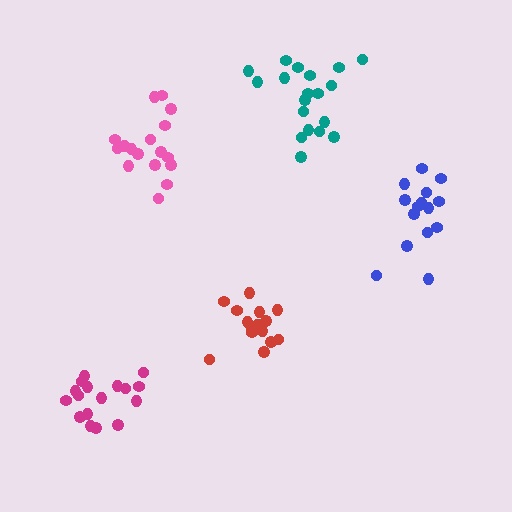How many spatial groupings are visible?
There are 5 spatial groupings.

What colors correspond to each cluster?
The clusters are colored: red, blue, pink, teal, magenta.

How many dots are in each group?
Group 1: 15 dots, Group 2: 15 dots, Group 3: 17 dots, Group 4: 19 dots, Group 5: 17 dots (83 total).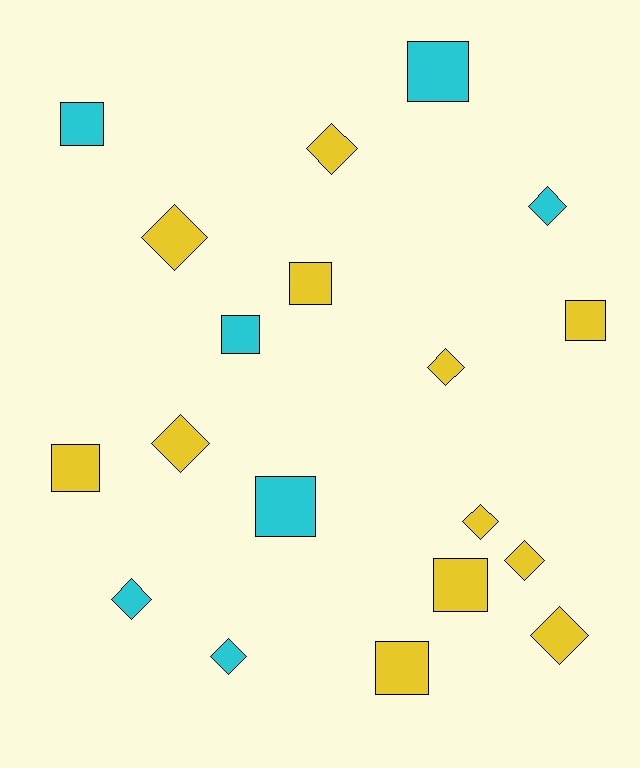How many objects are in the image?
There are 19 objects.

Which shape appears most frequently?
Diamond, with 10 objects.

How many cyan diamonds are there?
There are 3 cyan diamonds.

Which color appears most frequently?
Yellow, with 12 objects.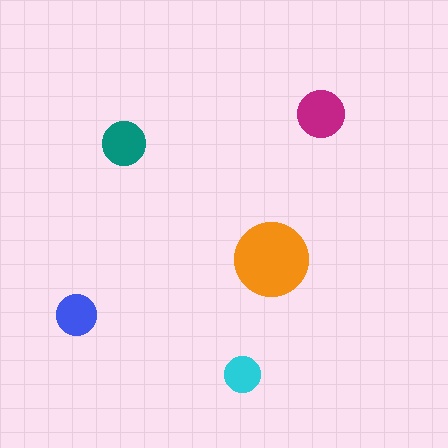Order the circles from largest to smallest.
the orange one, the magenta one, the teal one, the blue one, the cyan one.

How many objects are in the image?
There are 5 objects in the image.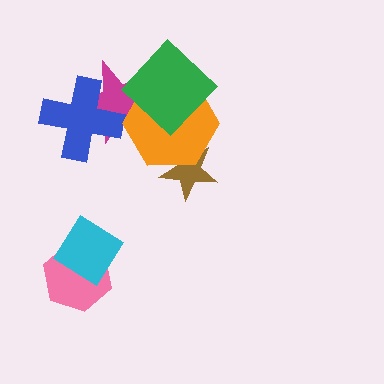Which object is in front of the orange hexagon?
The green diamond is in front of the orange hexagon.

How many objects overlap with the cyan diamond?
1 object overlaps with the cyan diamond.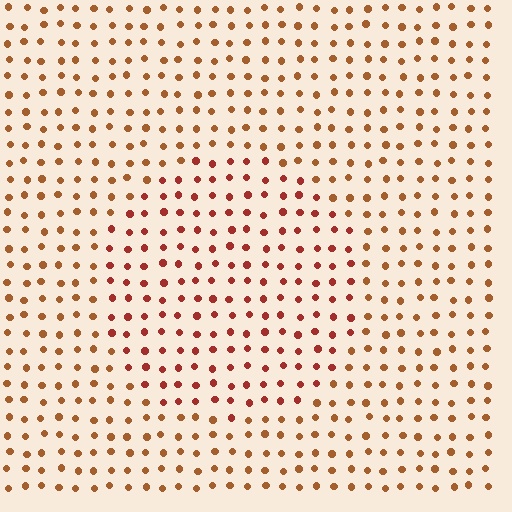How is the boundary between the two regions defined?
The boundary is defined purely by a slight shift in hue (about 24 degrees). Spacing, size, and orientation are identical on both sides.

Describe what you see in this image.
The image is filled with small brown elements in a uniform arrangement. A circle-shaped region is visible where the elements are tinted to a slightly different hue, forming a subtle color boundary.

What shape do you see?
I see a circle.